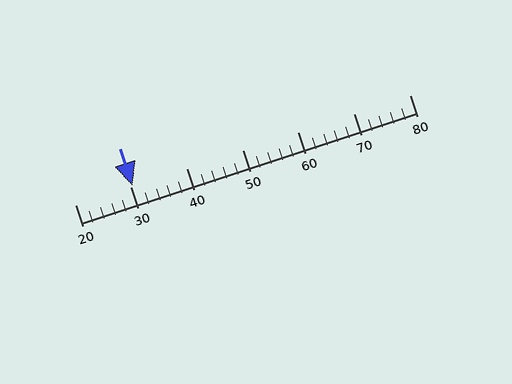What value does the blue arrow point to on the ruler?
The blue arrow points to approximately 30.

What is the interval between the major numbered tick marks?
The major tick marks are spaced 10 units apart.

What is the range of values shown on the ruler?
The ruler shows values from 20 to 80.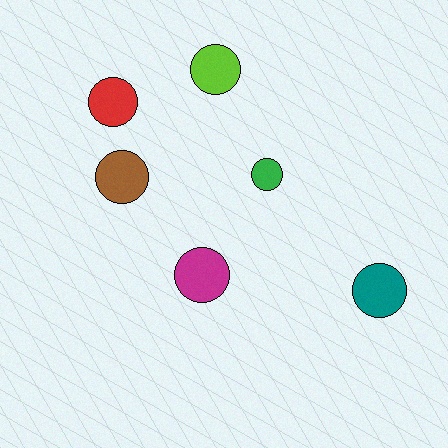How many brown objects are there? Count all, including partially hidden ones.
There is 1 brown object.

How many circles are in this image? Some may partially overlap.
There are 6 circles.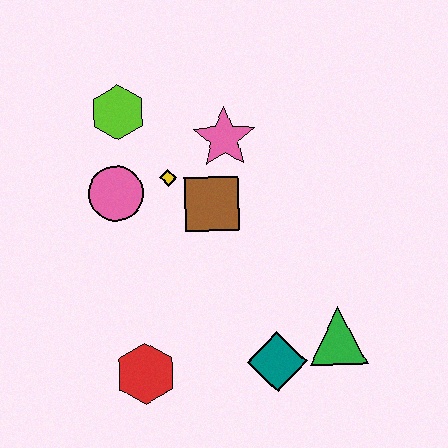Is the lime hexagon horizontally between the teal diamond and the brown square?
No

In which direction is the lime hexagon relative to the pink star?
The lime hexagon is to the left of the pink star.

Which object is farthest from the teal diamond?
The lime hexagon is farthest from the teal diamond.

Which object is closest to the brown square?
The yellow diamond is closest to the brown square.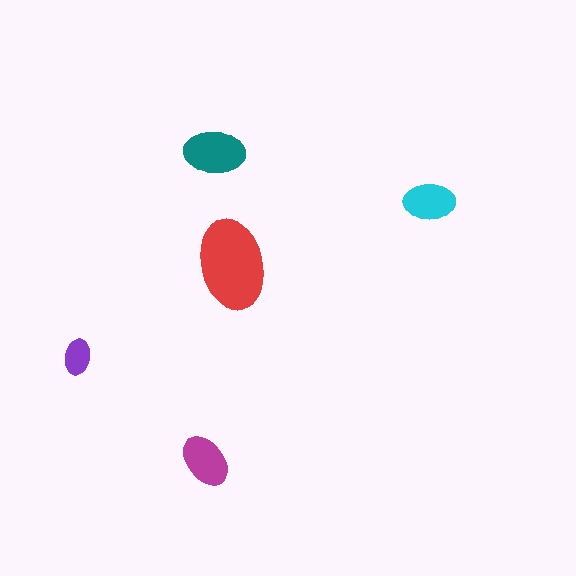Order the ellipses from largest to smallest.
the red one, the teal one, the magenta one, the cyan one, the purple one.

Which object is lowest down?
The magenta ellipse is bottommost.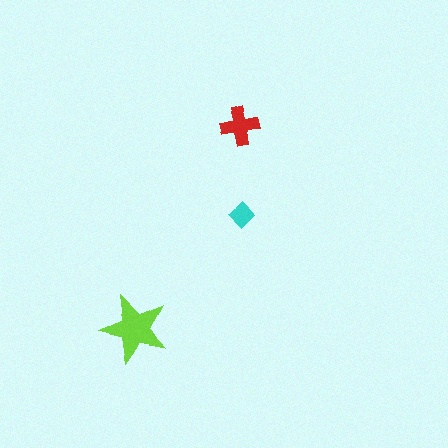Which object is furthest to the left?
The lime star is leftmost.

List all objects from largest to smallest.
The lime star, the red cross, the cyan diamond.